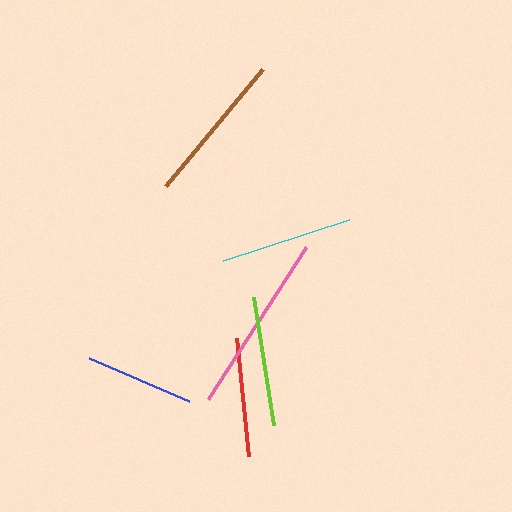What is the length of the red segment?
The red segment is approximately 119 pixels long.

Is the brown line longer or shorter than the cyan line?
The brown line is longer than the cyan line.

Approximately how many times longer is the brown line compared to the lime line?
The brown line is approximately 1.2 times the length of the lime line.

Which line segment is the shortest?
The blue line is the shortest at approximately 109 pixels.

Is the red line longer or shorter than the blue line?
The red line is longer than the blue line.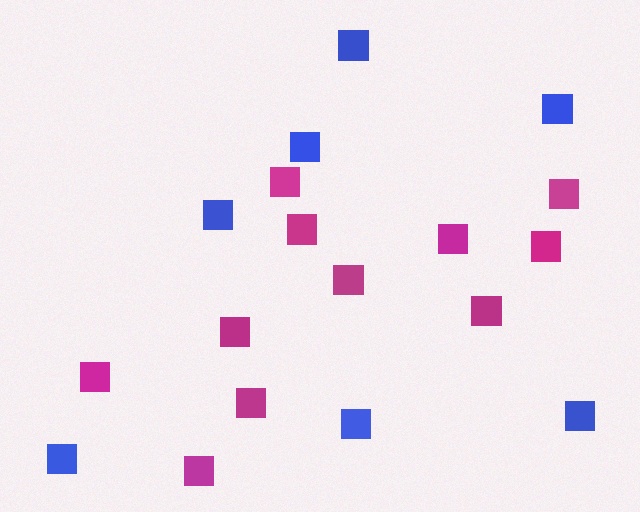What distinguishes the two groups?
There are 2 groups: one group of magenta squares (11) and one group of blue squares (7).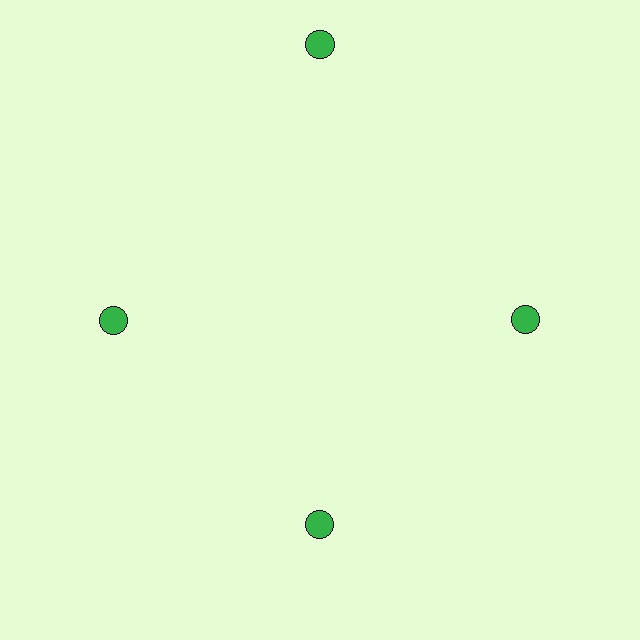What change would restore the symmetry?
The symmetry would be restored by moving it inward, back onto the ring so that all 4 circles sit at equal angles and equal distance from the center.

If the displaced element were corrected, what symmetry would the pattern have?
It would have 4-fold rotational symmetry — the pattern would map onto itself every 90 degrees.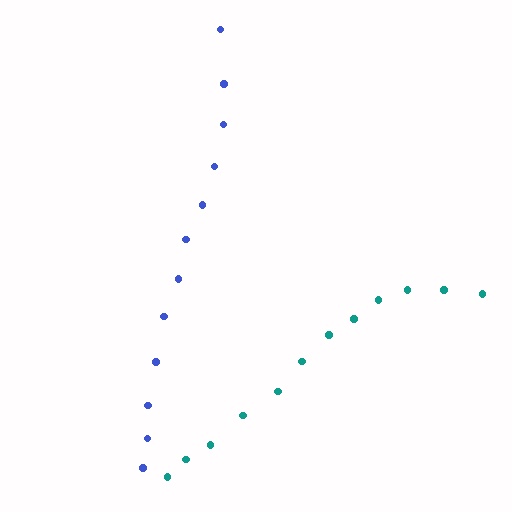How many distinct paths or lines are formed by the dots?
There are 2 distinct paths.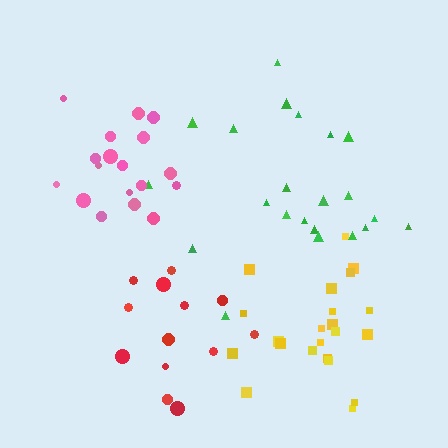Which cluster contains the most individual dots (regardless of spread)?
Yellow (22).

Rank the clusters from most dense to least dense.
pink, yellow, green, red.